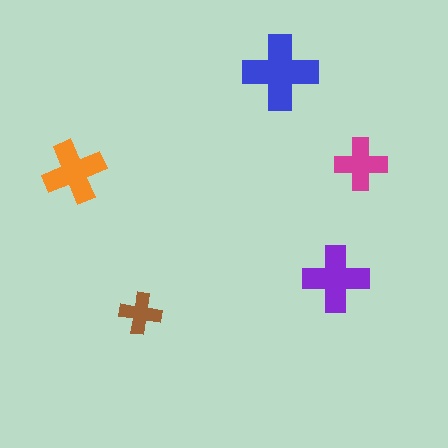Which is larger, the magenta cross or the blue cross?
The blue one.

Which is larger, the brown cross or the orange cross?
The orange one.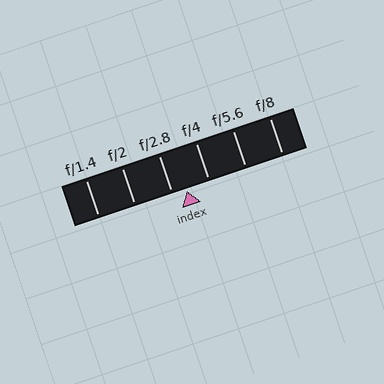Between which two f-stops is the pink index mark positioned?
The index mark is between f/2.8 and f/4.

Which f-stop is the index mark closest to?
The index mark is closest to f/2.8.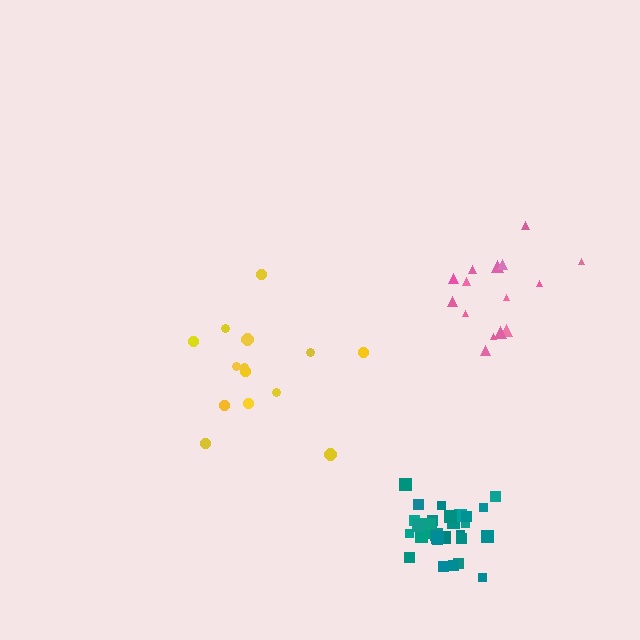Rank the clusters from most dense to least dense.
teal, pink, yellow.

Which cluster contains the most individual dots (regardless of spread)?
Teal (31).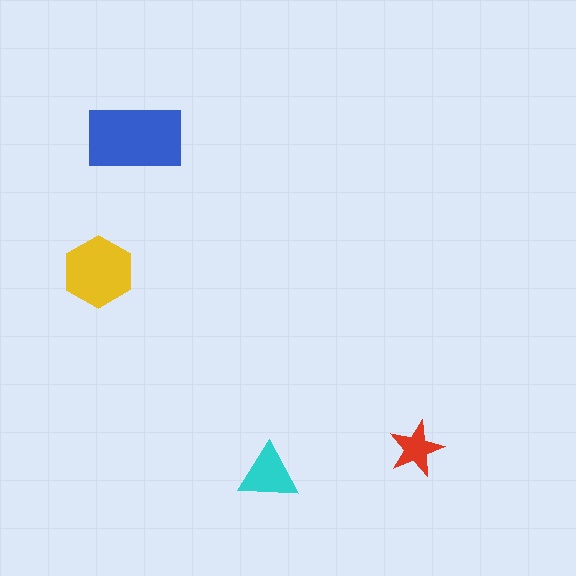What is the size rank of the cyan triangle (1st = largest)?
3rd.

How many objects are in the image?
There are 4 objects in the image.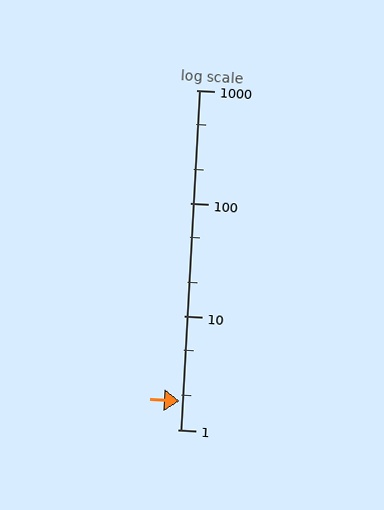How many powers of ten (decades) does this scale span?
The scale spans 3 decades, from 1 to 1000.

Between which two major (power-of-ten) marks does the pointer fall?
The pointer is between 1 and 10.